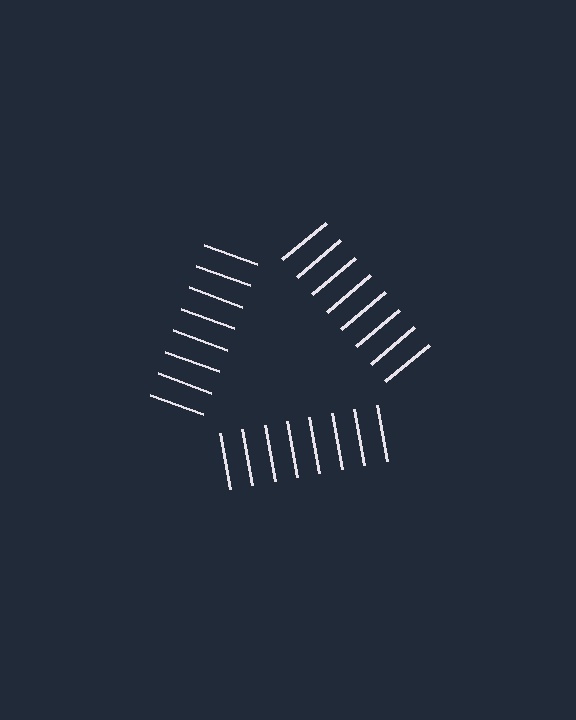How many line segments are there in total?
24 — 8 along each of the 3 edges.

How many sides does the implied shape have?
3 sides — the line-ends trace a triangle.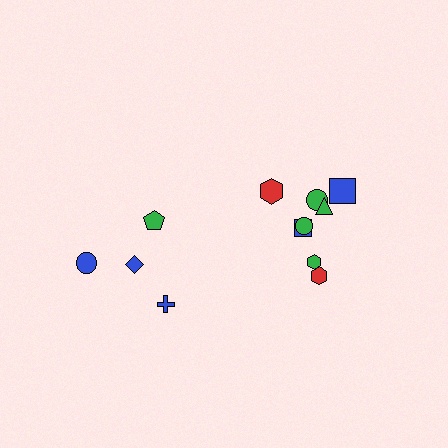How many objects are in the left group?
There are 4 objects.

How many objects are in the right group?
There are 8 objects.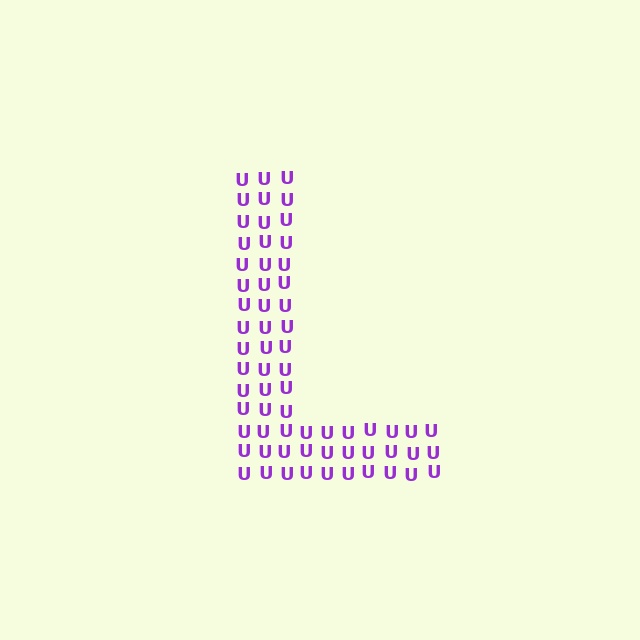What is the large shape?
The large shape is the letter L.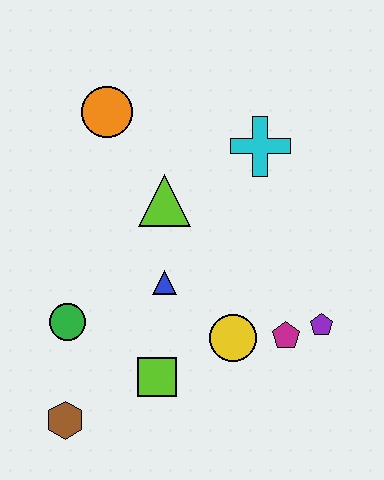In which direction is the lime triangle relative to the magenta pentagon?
The lime triangle is above the magenta pentagon.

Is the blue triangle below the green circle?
No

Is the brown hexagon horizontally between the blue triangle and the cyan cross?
No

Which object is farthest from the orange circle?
The brown hexagon is farthest from the orange circle.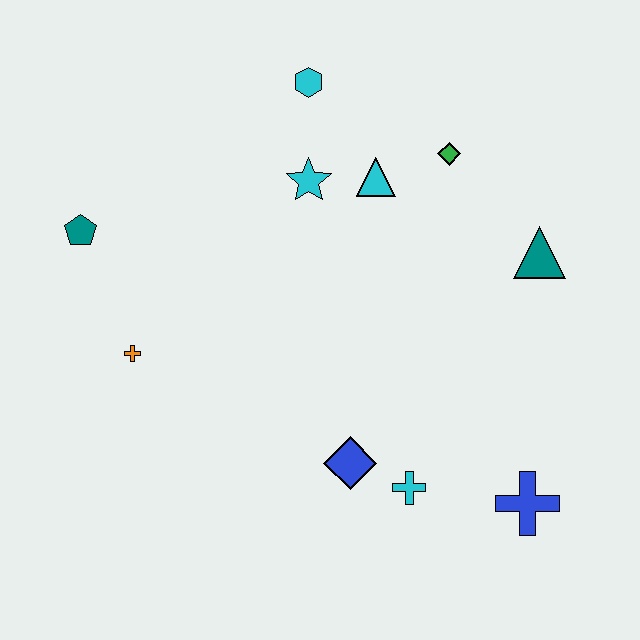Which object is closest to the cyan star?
The cyan triangle is closest to the cyan star.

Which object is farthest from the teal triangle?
The teal pentagon is farthest from the teal triangle.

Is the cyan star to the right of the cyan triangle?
No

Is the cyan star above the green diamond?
No